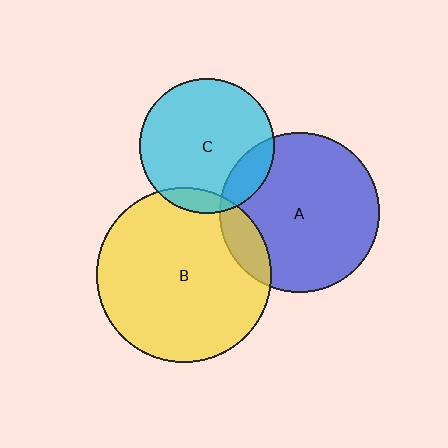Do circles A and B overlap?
Yes.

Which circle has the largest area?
Circle B (yellow).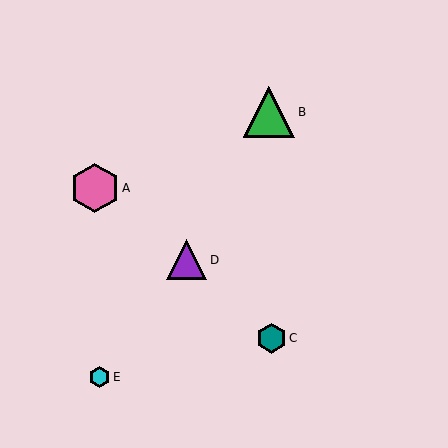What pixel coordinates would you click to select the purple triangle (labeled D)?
Click at (187, 260) to select the purple triangle D.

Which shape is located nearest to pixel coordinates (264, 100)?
The green triangle (labeled B) at (269, 112) is nearest to that location.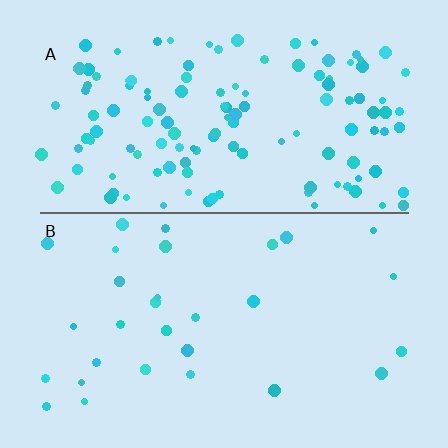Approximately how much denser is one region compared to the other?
Approximately 4.3× — region A over region B.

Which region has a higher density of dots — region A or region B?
A (the top).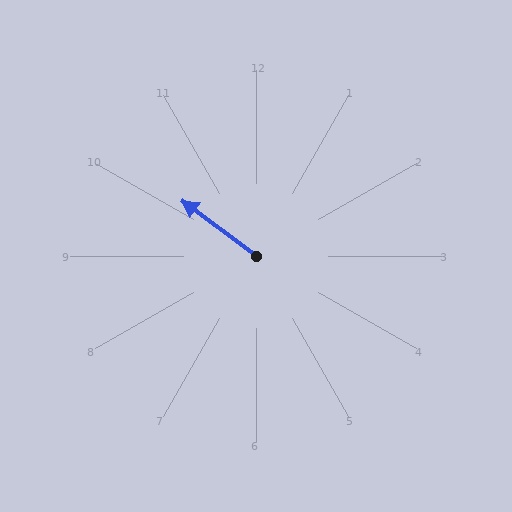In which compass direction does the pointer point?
Northwest.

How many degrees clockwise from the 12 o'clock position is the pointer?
Approximately 307 degrees.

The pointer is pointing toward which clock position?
Roughly 10 o'clock.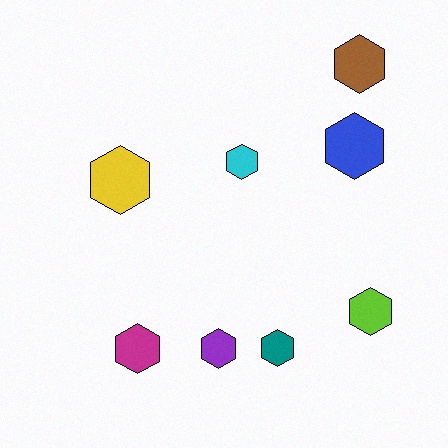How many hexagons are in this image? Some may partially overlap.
There are 8 hexagons.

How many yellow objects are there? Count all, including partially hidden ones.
There is 1 yellow object.